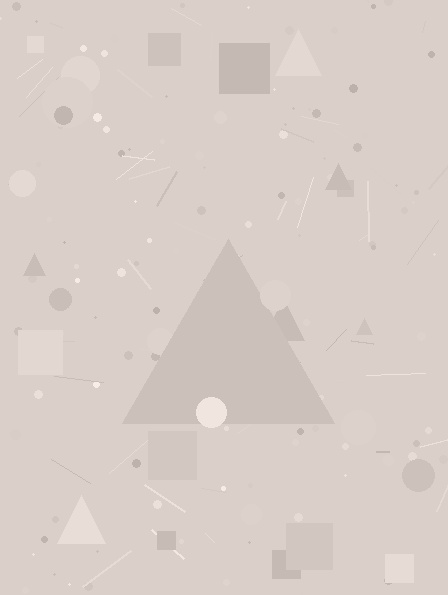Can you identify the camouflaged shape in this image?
The camouflaged shape is a triangle.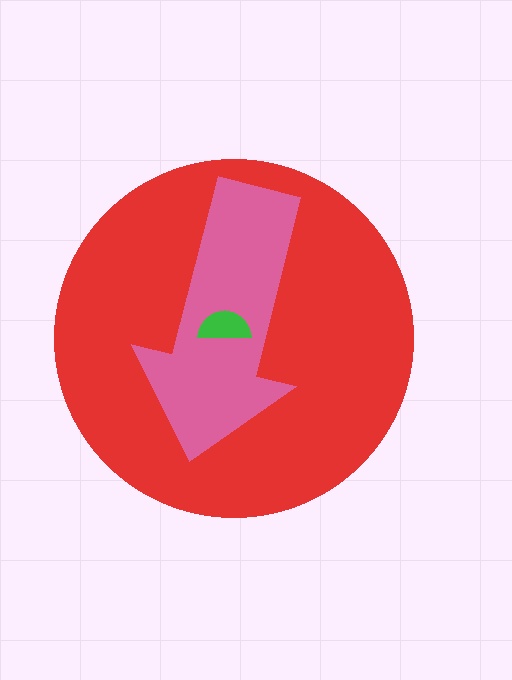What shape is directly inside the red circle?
The pink arrow.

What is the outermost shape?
The red circle.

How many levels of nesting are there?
3.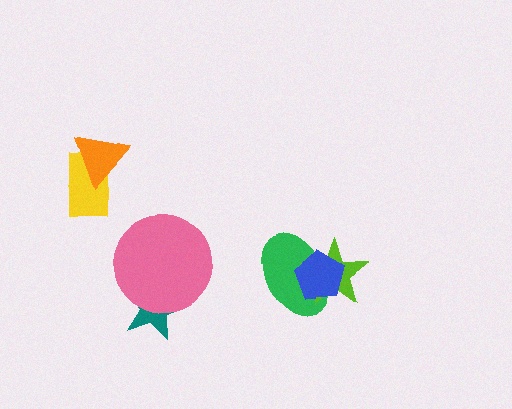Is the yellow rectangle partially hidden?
Yes, it is partially covered by another shape.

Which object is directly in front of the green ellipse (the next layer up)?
The lime star is directly in front of the green ellipse.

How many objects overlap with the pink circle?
1 object overlaps with the pink circle.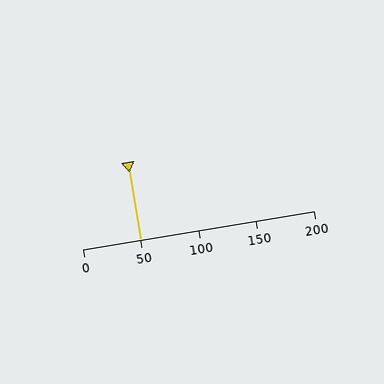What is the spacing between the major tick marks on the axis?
The major ticks are spaced 50 apart.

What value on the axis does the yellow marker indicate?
The marker indicates approximately 50.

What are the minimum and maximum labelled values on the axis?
The axis runs from 0 to 200.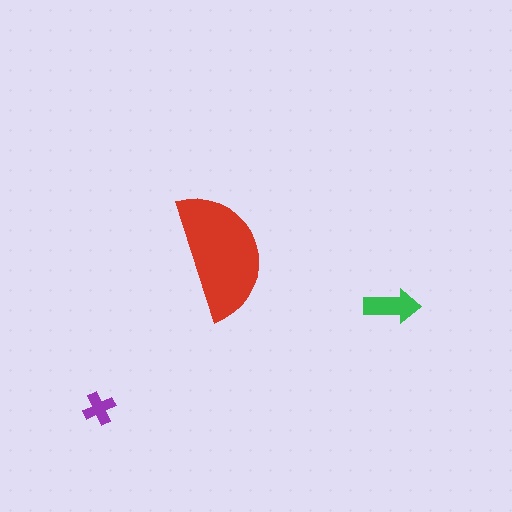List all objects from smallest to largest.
The purple cross, the green arrow, the red semicircle.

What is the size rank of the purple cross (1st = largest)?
3rd.